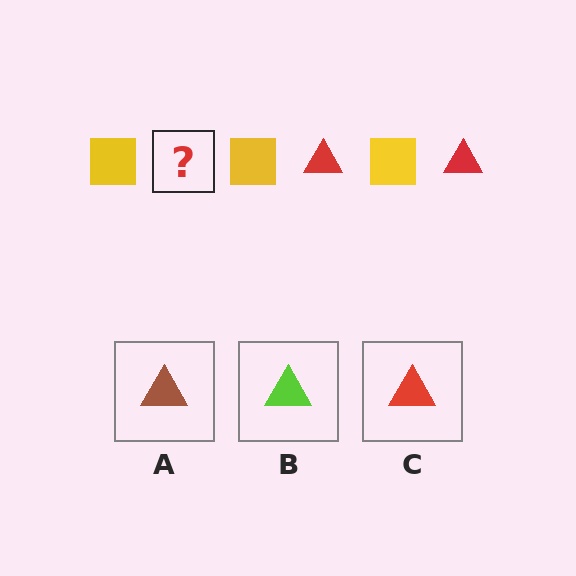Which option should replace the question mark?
Option C.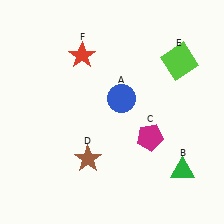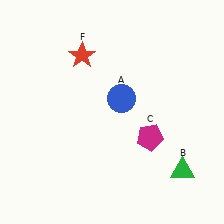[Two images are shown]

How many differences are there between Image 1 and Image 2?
There are 2 differences between the two images.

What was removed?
The lime square (E), the brown star (D) were removed in Image 2.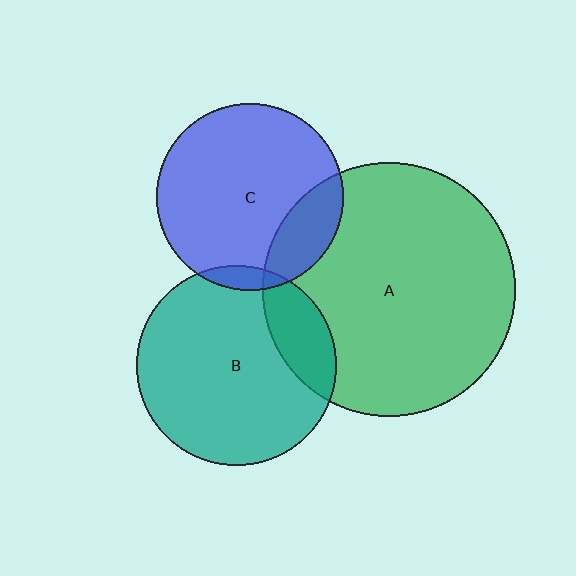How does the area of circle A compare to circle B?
Approximately 1.6 times.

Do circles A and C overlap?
Yes.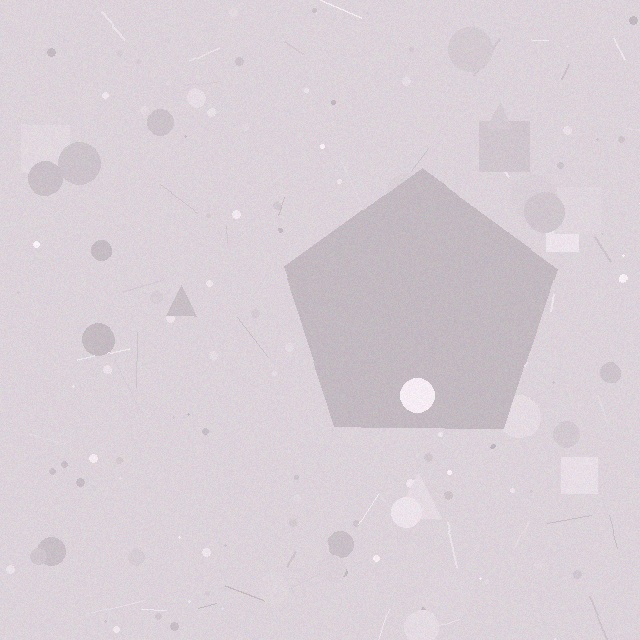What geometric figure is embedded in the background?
A pentagon is embedded in the background.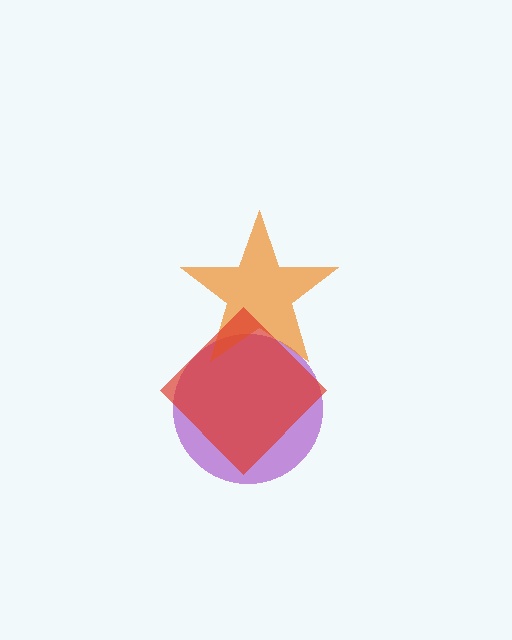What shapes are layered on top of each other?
The layered shapes are: a purple circle, an orange star, a red diamond.